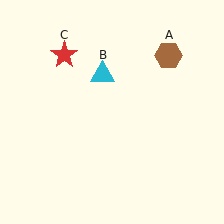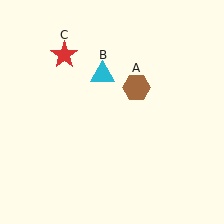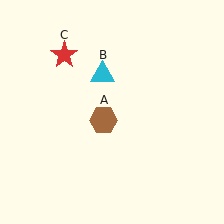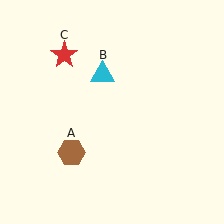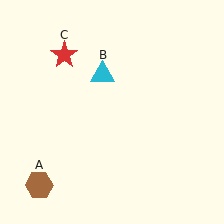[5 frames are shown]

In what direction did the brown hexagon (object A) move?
The brown hexagon (object A) moved down and to the left.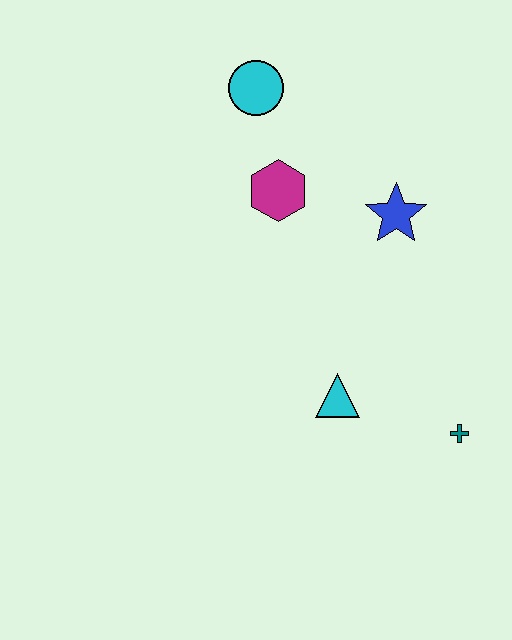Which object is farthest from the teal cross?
The cyan circle is farthest from the teal cross.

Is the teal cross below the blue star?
Yes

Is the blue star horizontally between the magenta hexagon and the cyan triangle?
No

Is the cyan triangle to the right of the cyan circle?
Yes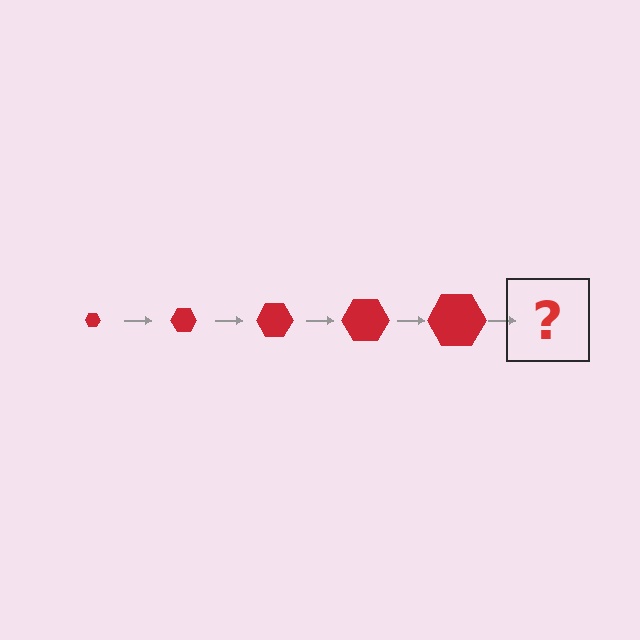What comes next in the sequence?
The next element should be a red hexagon, larger than the previous one.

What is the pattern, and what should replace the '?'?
The pattern is that the hexagon gets progressively larger each step. The '?' should be a red hexagon, larger than the previous one.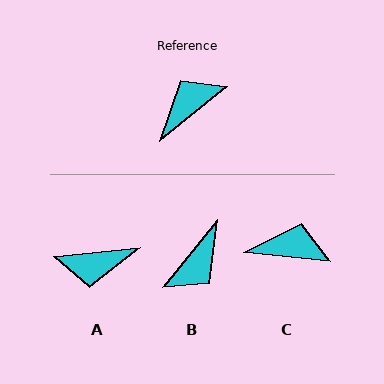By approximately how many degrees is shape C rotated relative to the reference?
Approximately 44 degrees clockwise.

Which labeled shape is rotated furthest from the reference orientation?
B, about 167 degrees away.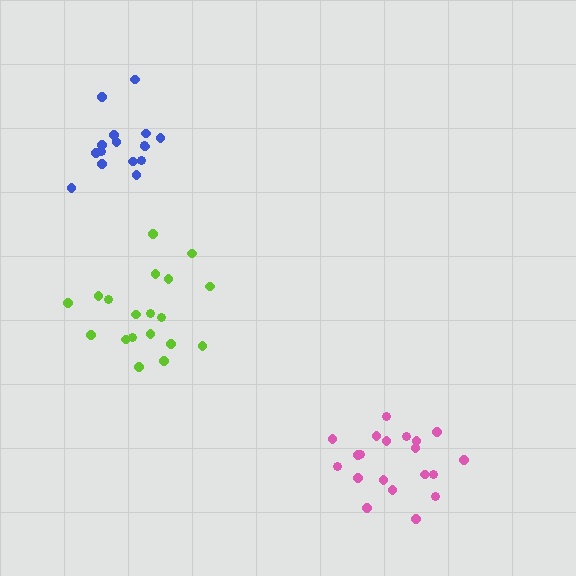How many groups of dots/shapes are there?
There are 3 groups.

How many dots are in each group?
Group 1: 19 dots, Group 2: 16 dots, Group 3: 20 dots (55 total).